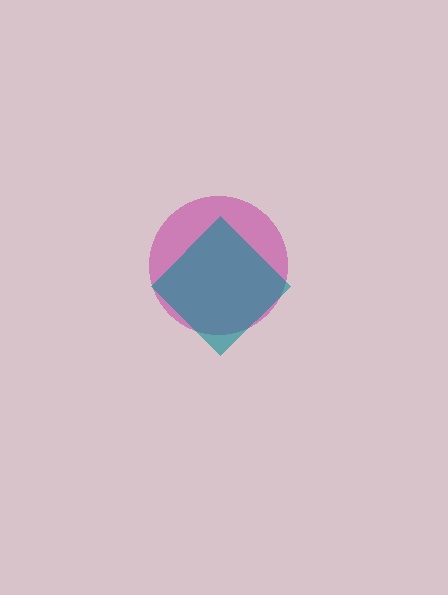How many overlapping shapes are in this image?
There are 2 overlapping shapes in the image.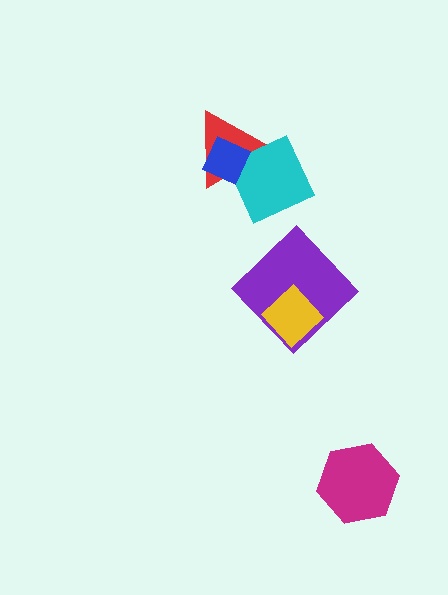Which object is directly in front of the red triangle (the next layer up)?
The cyan diamond is directly in front of the red triangle.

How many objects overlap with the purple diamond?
1 object overlaps with the purple diamond.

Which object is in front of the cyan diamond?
The blue diamond is in front of the cyan diamond.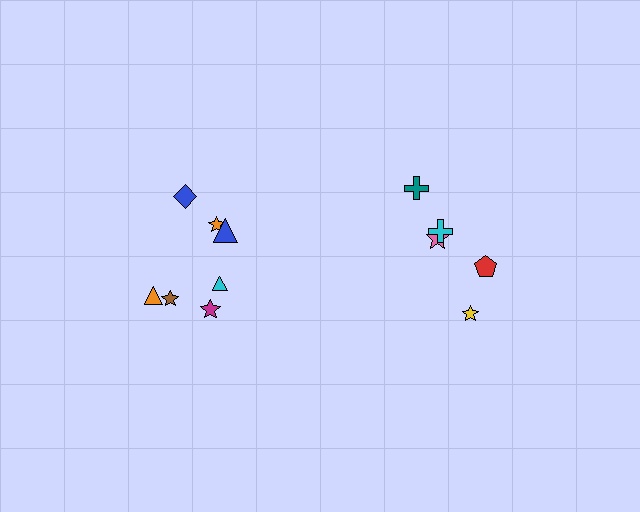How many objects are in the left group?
There are 7 objects.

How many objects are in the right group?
There are 5 objects.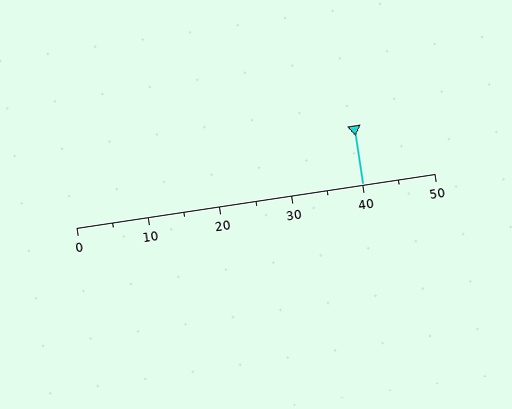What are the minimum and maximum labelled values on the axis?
The axis runs from 0 to 50.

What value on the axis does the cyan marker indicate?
The marker indicates approximately 40.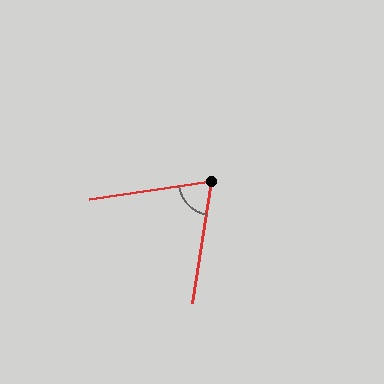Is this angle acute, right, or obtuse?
It is acute.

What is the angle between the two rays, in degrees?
Approximately 73 degrees.